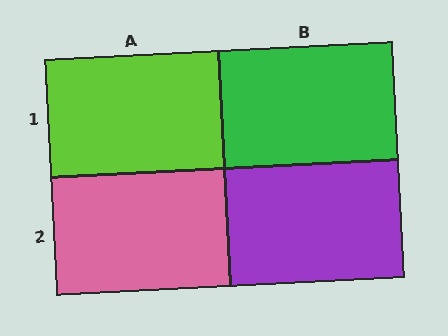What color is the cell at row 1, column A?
Lime.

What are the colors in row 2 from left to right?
Pink, purple.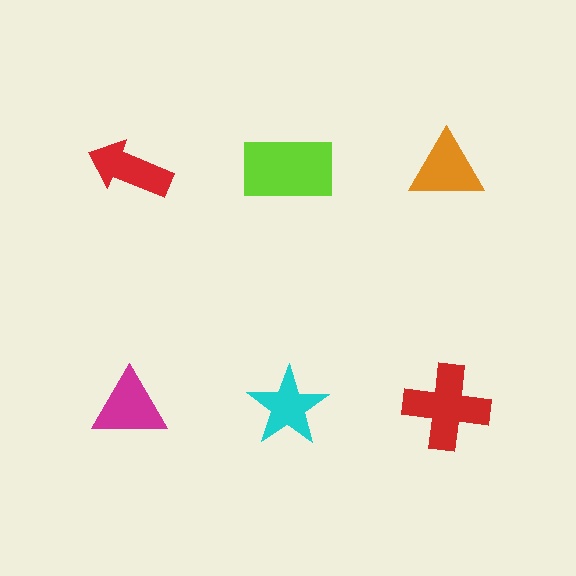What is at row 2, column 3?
A red cross.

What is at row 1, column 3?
An orange triangle.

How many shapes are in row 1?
3 shapes.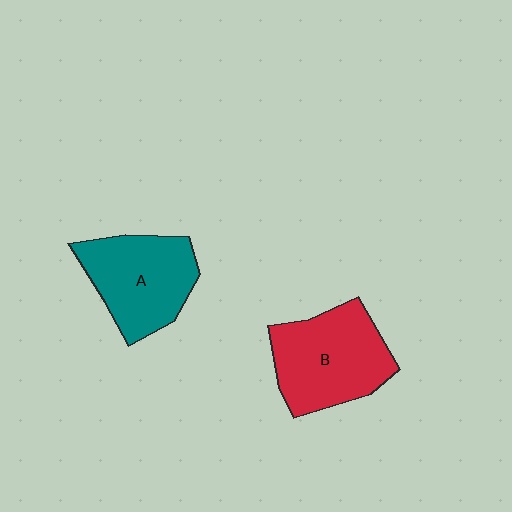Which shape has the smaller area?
Shape A (teal).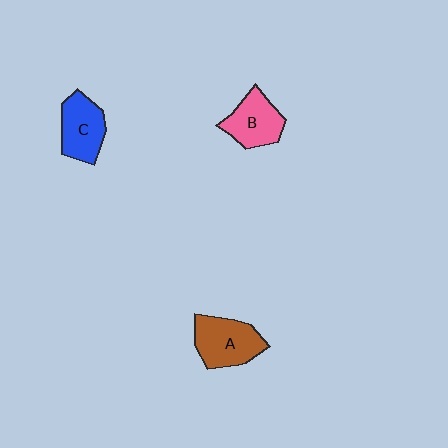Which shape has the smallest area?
Shape B (pink).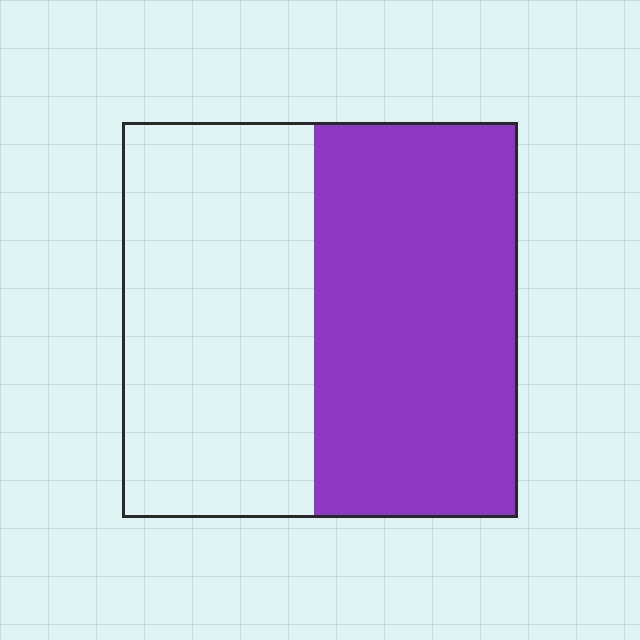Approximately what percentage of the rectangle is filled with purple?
Approximately 50%.